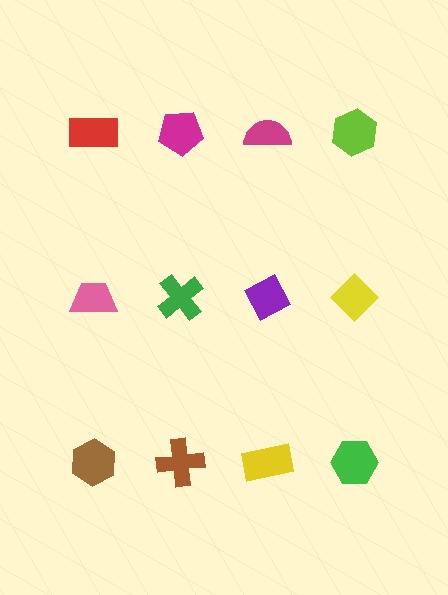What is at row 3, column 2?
A brown cross.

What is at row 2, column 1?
A pink trapezoid.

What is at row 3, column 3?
A yellow rectangle.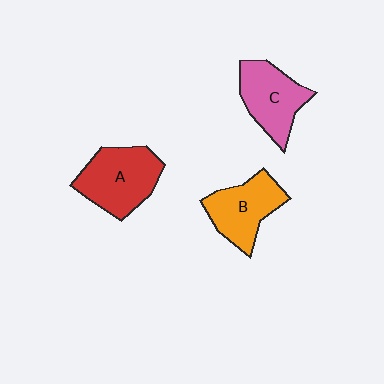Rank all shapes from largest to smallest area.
From largest to smallest: A (red), C (pink), B (orange).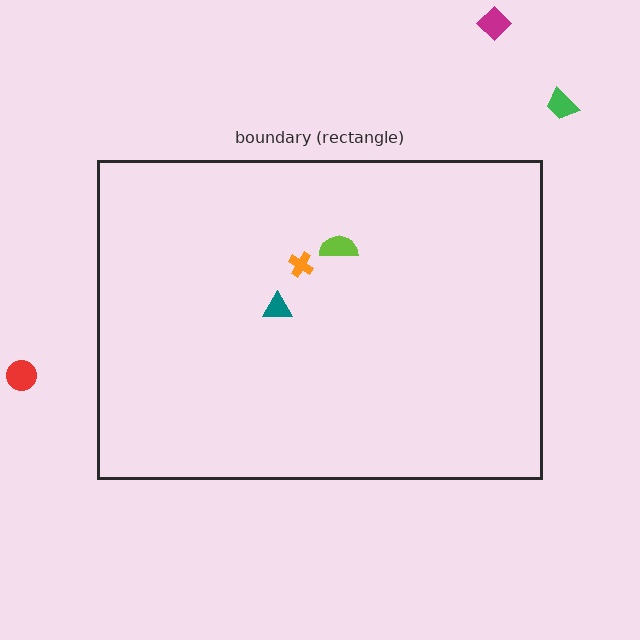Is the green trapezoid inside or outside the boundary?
Outside.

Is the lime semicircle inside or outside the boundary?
Inside.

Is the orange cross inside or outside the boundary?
Inside.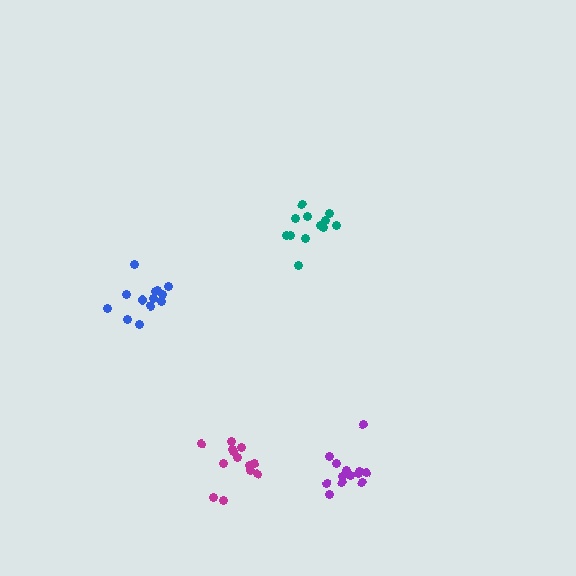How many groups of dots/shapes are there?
There are 4 groups.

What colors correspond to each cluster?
The clusters are colored: magenta, teal, blue, purple.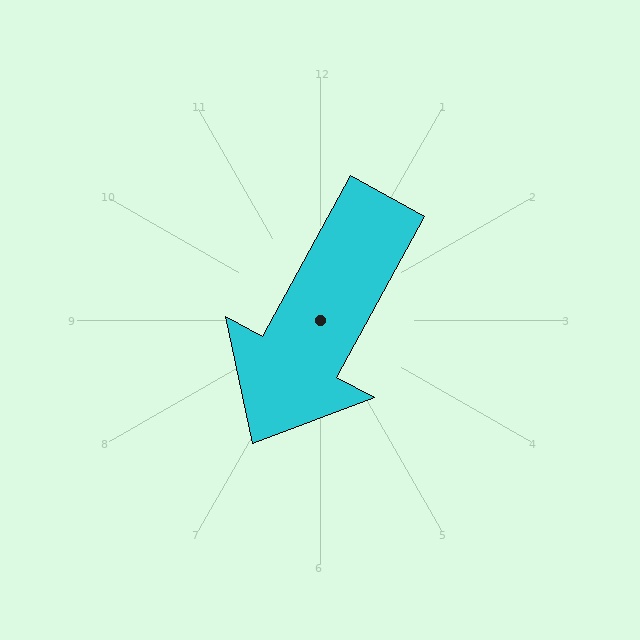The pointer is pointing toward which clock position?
Roughly 7 o'clock.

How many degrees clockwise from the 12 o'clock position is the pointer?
Approximately 209 degrees.